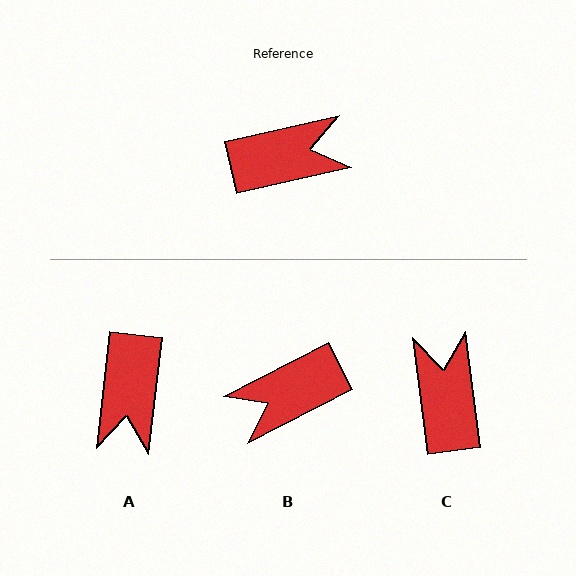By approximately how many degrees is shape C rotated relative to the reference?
Approximately 85 degrees counter-clockwise.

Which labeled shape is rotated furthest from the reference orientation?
B, about 165 degrees away.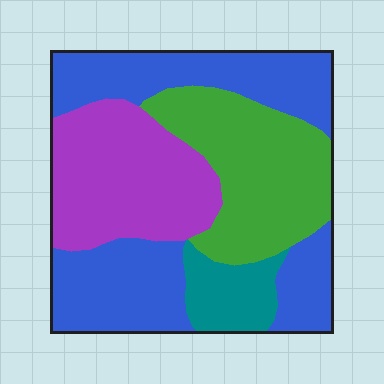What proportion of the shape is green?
Green takes up about one quarter (1/4) of the shape.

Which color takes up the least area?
Teal, at roughly 10%.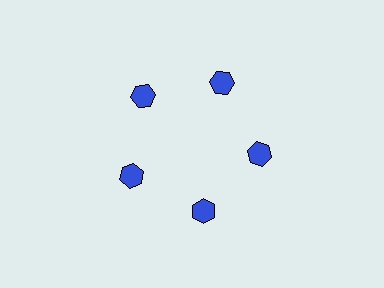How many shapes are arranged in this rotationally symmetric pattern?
There are 5 shapes, arranged in 5 groups of 1.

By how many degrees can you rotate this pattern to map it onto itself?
The pattern maps onto itself every 72 degrees of rotation.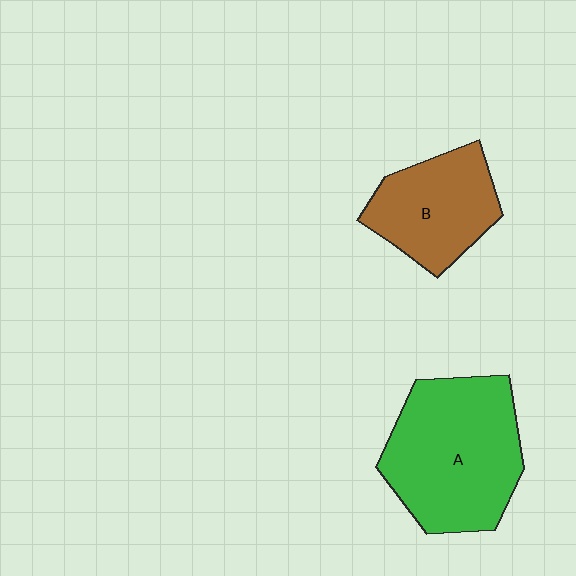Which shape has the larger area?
Shape A (green).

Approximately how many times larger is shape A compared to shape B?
Approximately 1.5 times.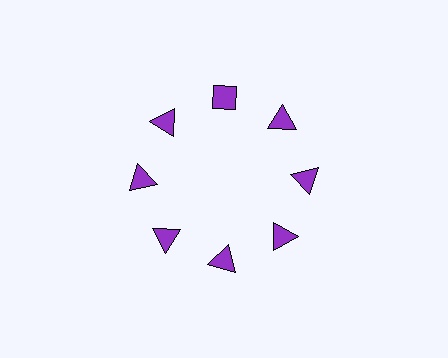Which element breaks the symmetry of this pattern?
The purple diamond at roughly the 12 o'clock position breaks the symmetry. All other shapes are purple triangles.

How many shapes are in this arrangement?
There are 8 shapes arranged in a ring pattern.